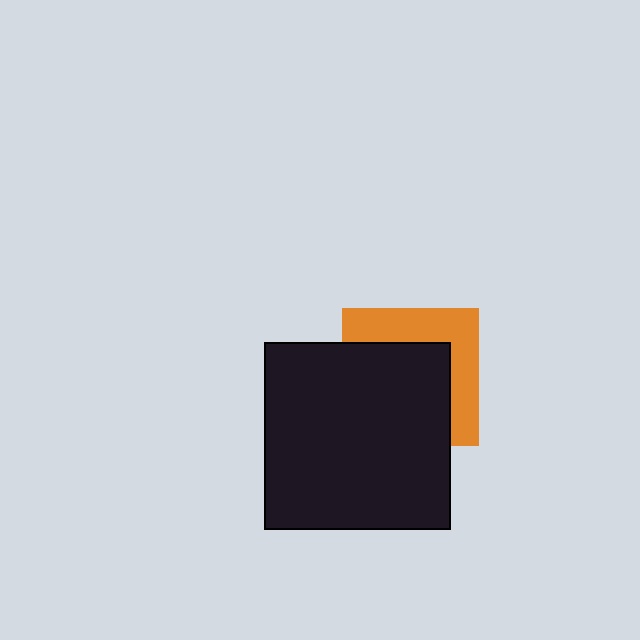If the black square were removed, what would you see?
You would see the complete orange square.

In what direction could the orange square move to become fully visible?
The orange square could move toward the upper-right. That would shift it out from behind the black square entirely.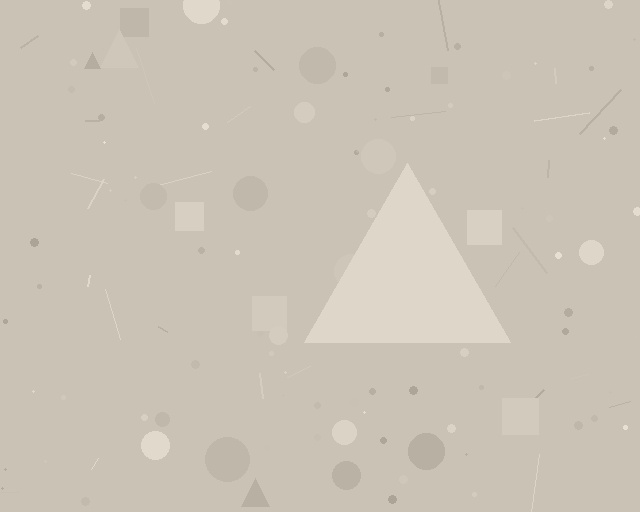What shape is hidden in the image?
A triangle is hidden in the image.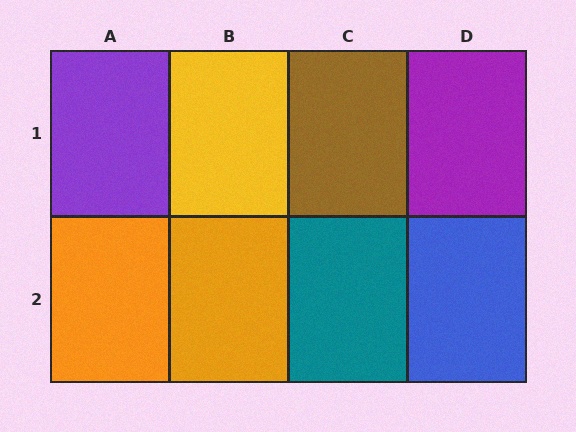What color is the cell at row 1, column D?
Purple.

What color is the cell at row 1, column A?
Purple.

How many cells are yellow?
1 cell is yellow.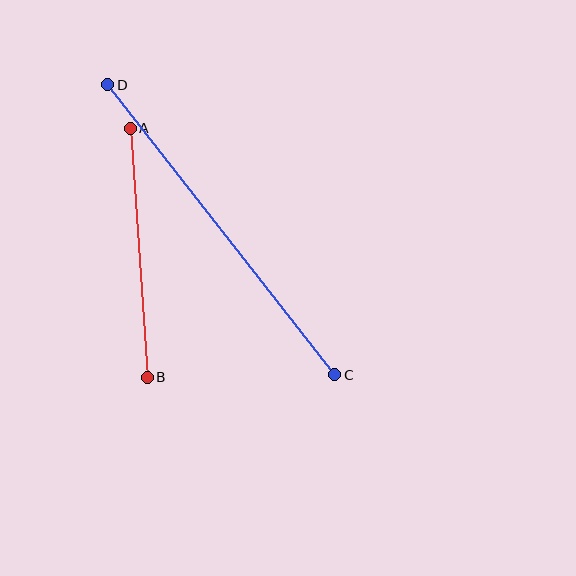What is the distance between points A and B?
The distance is approximately 250 pixels.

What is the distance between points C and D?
The distance is approximately 368 pixels.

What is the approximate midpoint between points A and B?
The midpoint is at approximately (139, 253) pixels.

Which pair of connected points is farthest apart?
Points C and D are farthest apart.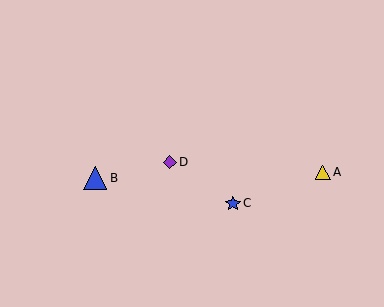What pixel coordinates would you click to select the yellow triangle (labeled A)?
Click at (323, 172) to select the yellow triangle A.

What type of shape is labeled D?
Shape D is a purple diamond.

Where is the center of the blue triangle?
The center of the blue triangle is at (95, 178).